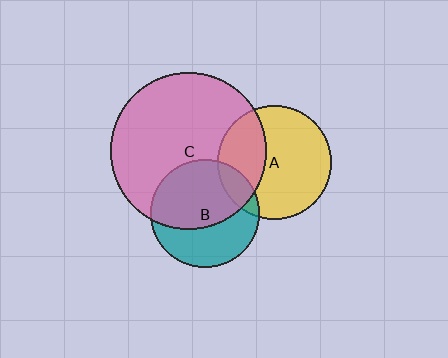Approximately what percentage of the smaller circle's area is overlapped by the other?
Approximately 60%.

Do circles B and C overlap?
Yes.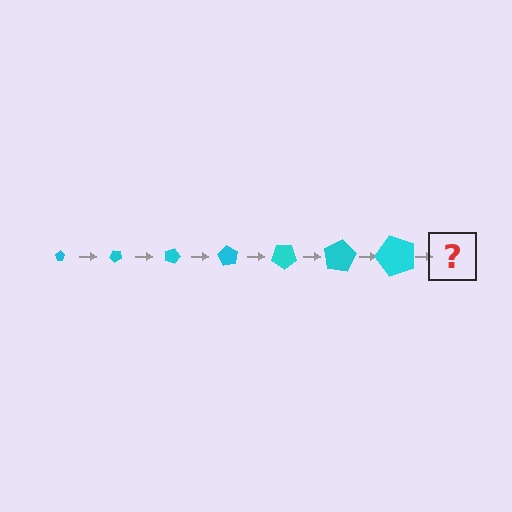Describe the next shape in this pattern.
It should be a pentagon, larger than the previous one and rotated 315 degrees from the start.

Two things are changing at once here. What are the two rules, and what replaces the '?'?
The two rules are that the pentagon grows larger each step and it rotates 45 degrees each step. The '?' should be a pentagon, larger than the previous one and rotated 315 degrees from the start.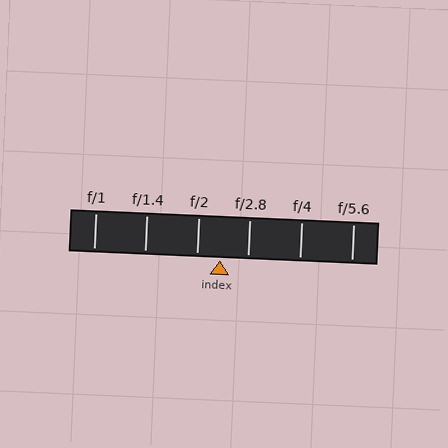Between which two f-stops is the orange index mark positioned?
The index mark is between f/2 and f/2.8.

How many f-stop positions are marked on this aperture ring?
There are 6 f-stop positions marked.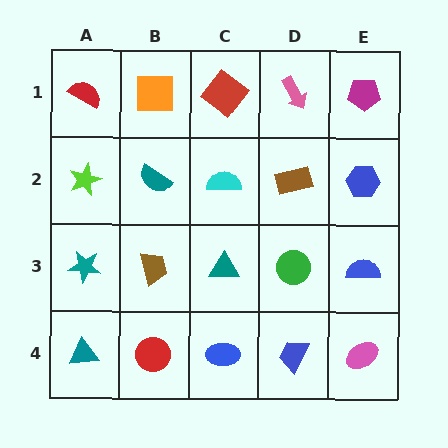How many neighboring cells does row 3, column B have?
4.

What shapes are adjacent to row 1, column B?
A teal semicircle (row 2, column B), a red semicircle (row 1, column A), a red diamond (row 1, column C).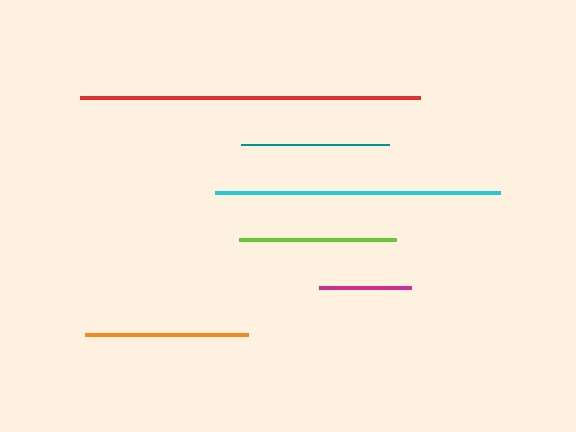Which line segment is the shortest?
The magenta line is the shortest at approximately 92 pixels.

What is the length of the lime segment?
The lime segment is approximately 157 pixels long.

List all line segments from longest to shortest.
From longest to shortest: red, cyan, orange, lime, teal, magenta.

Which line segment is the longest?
The red line is the longest at approximately 340 pixels.